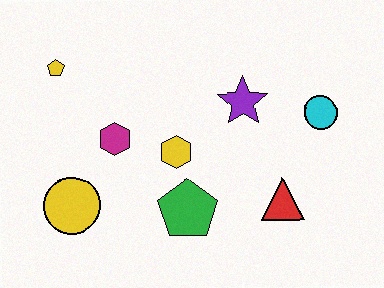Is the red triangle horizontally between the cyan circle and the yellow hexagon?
Yes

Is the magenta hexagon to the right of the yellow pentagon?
Yes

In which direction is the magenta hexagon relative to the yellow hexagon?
The magenta hexagon is to the left of the yellow hexagon.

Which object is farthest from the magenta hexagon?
The cyan circle is farthest from the magenta hexagon.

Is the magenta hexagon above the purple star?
No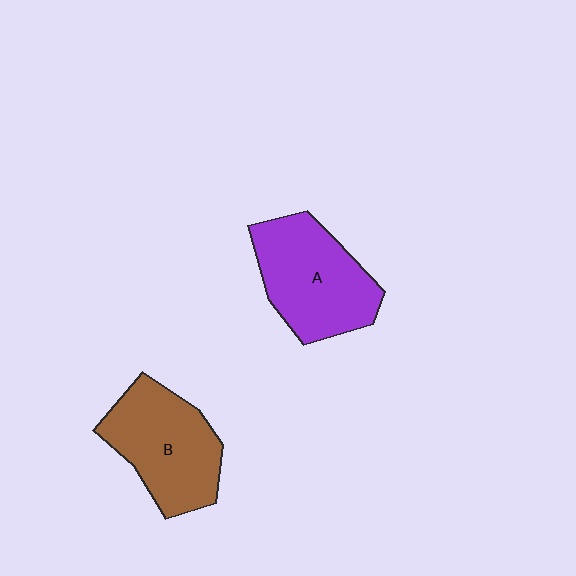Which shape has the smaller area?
Shape B (brown).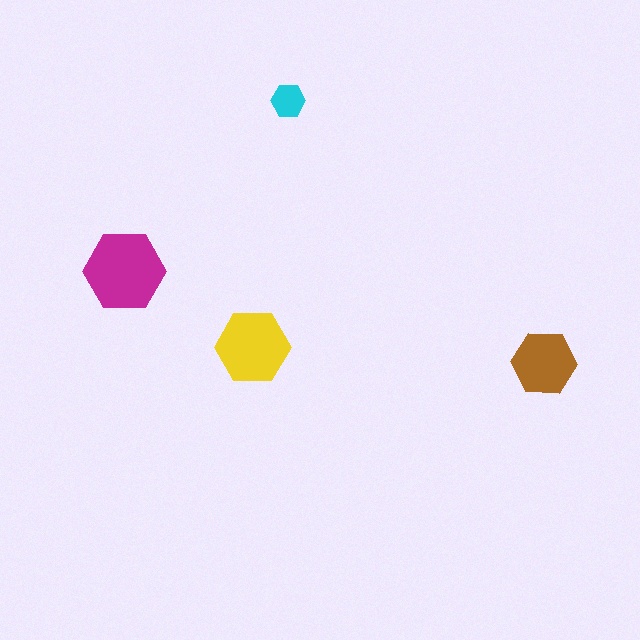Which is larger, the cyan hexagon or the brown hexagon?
The brown one.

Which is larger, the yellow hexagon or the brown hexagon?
The yellow one.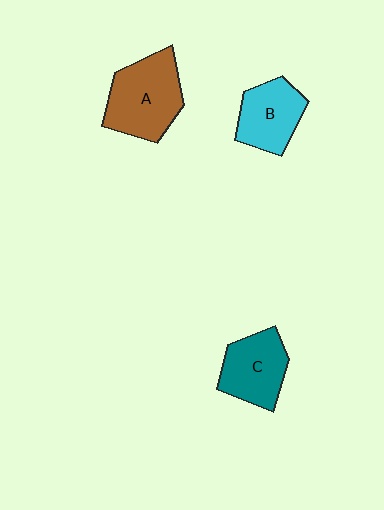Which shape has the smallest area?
Shape B (cyan).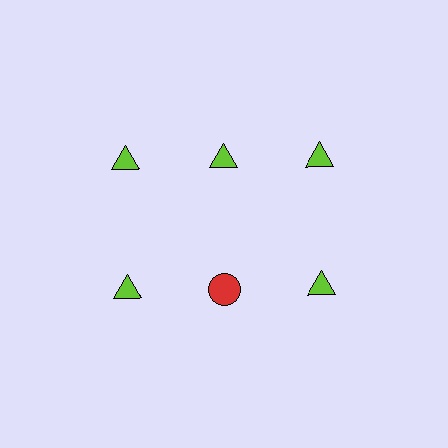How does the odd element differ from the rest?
It differs in both color (red instead of lime) and shape (circle instead of triangle).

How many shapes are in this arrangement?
There are 6 shapes arranged in a grid pattern.